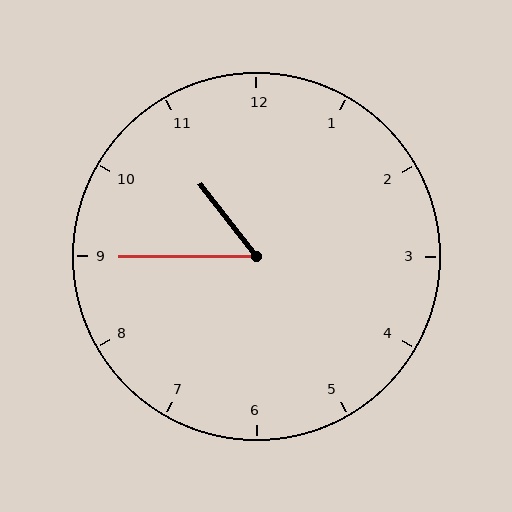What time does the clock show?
10:45.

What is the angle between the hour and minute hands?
Approximately 52 degrees.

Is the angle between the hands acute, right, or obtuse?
It is acute.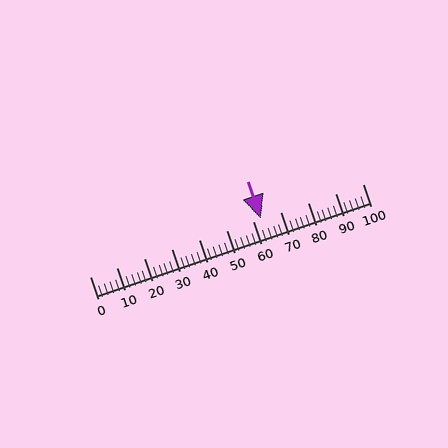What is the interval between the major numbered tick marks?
The major tick marks are spaced 10 units apart.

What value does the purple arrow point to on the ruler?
The purple arrow points to approximately 63.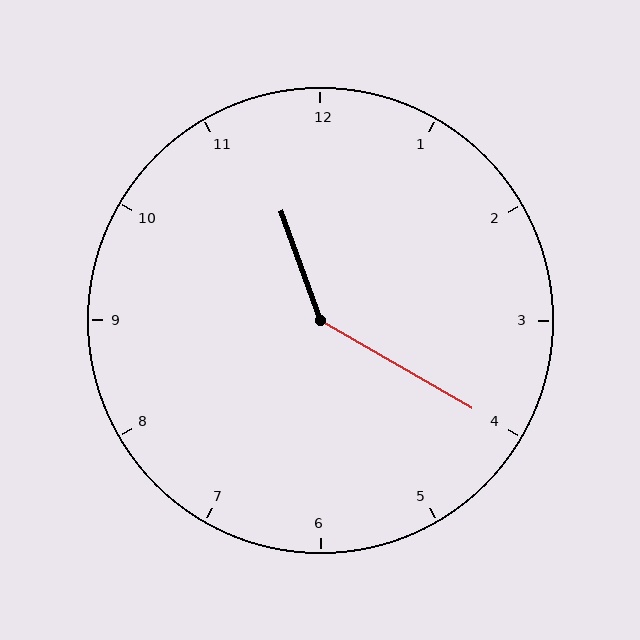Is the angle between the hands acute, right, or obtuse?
It is obtuse.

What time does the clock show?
11:20.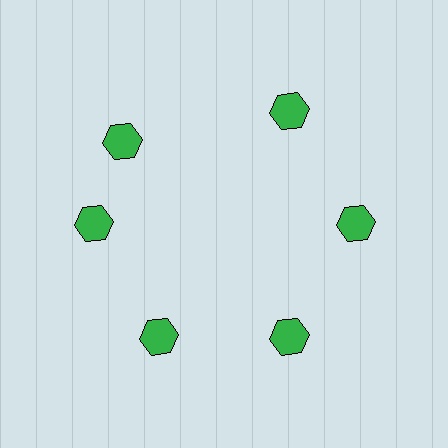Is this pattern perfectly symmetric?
No. The 6 green hexagons are arranged in a ring, but one element near the 11 o'clock position is rotated out of alignment along the ring, breaking the 6-fold rotational symmetry.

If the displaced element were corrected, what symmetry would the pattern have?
It would have 6-fold rotational symmetry — the pattern would map onto itself every 60 degrees.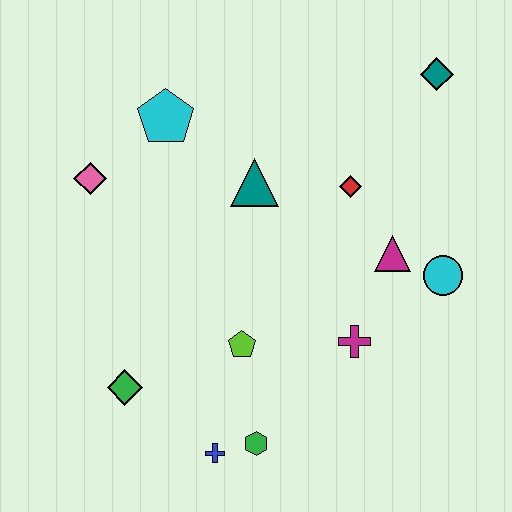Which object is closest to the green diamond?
The blue cross is closest to the green diamond.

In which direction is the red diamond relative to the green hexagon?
The red diamond is above the green hexagon.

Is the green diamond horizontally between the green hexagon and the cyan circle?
No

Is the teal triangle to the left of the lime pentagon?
No